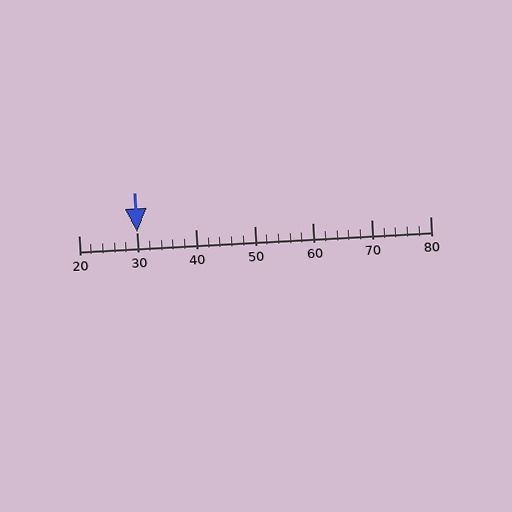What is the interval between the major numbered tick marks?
The major tick marks are spaced 10 units apart.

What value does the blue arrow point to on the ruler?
The blue arrow points to approximately 30.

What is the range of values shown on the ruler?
The ruler shows values from 20 to 80.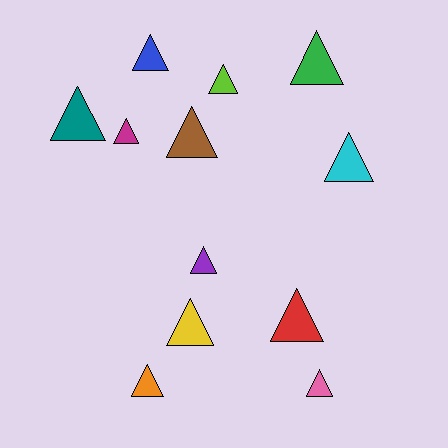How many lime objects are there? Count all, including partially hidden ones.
There is 1 lime object.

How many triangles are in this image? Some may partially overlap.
There are 12 triangles.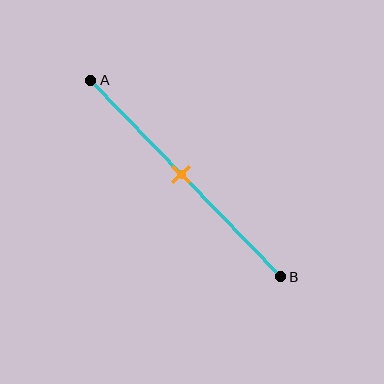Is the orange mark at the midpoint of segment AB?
Yes, the mark is approximately at the midpoint.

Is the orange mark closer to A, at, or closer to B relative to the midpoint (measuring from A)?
The orange mark is approximately at the midpoint of segment AB.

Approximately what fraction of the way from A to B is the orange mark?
The orange mark is approximately 50% of the way from A to B.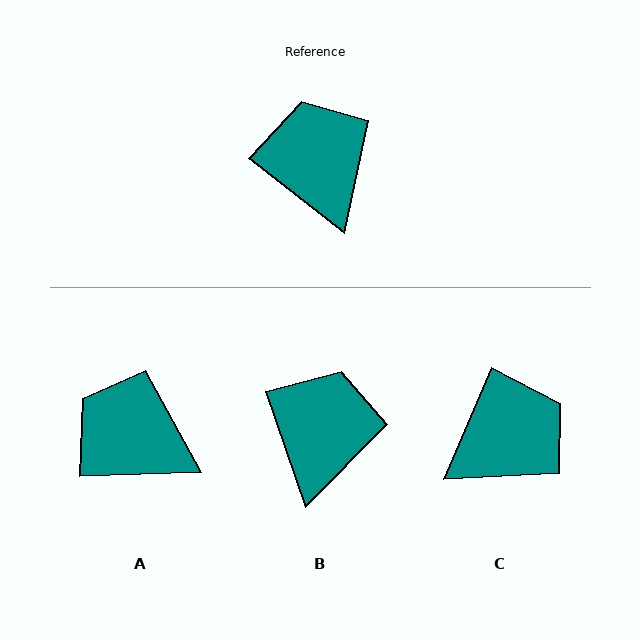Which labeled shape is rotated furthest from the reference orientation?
C, about 75 degrees away.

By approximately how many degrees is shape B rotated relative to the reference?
Approximately 33 degrees clockwise.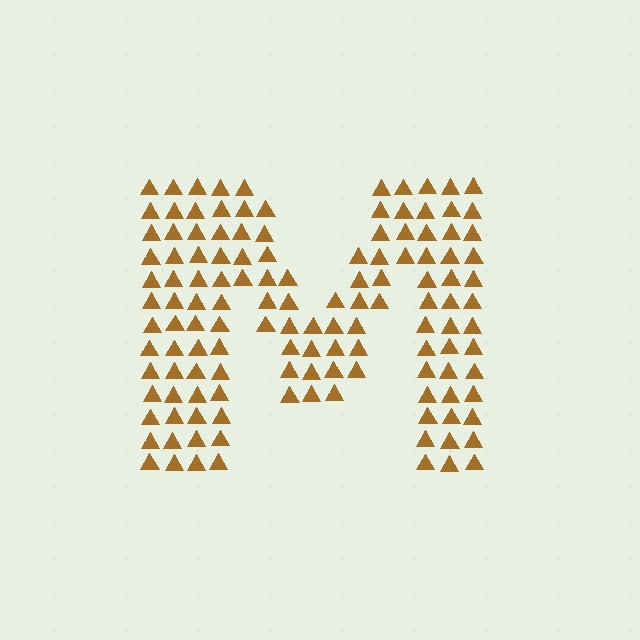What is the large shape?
The large shape is the letter M.